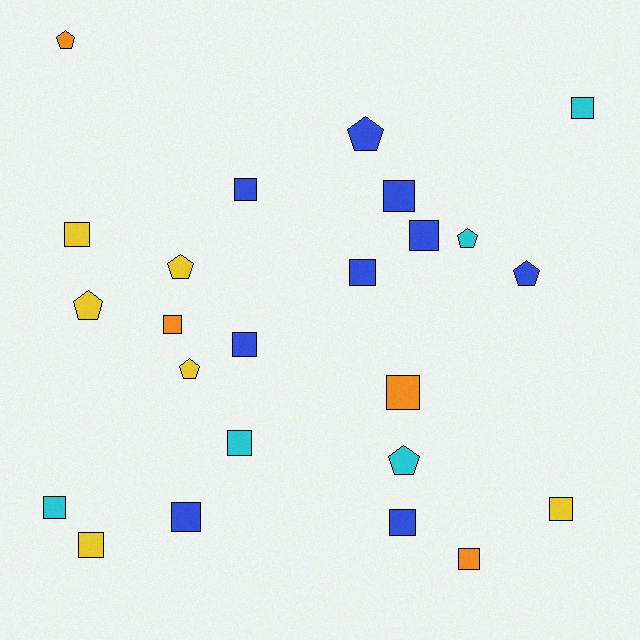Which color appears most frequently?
Blue, with 9 objects.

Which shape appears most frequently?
Square, with 16 objects.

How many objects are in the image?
There are 24 objects.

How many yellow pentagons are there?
There are 3 yellow pentagons.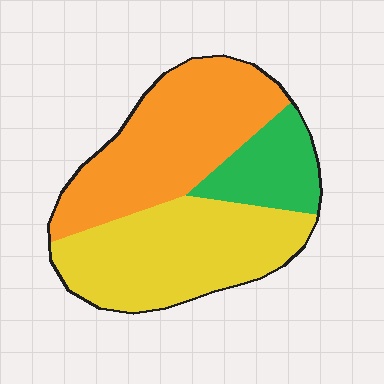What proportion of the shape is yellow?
Yellow covers 42% of the shape.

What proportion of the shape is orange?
Orange takes up between a quarter and a half of the shape.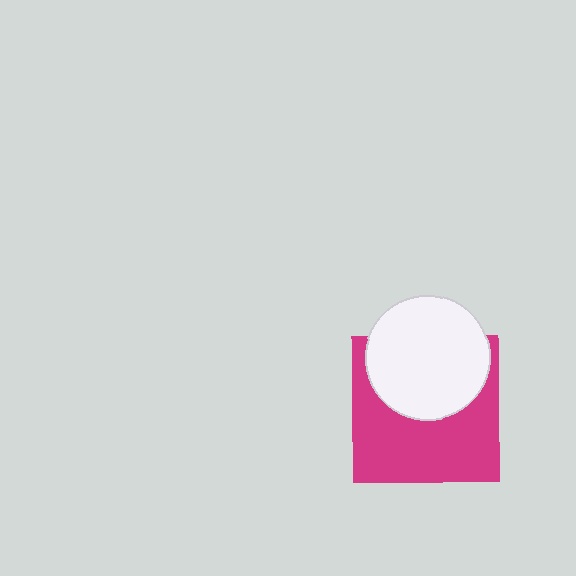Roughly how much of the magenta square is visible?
About half of it is visible (roughly 58%).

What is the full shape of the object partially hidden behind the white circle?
The partially hidden object is a magenta square.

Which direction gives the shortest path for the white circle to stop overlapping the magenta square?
Moving up gives the shortest separation.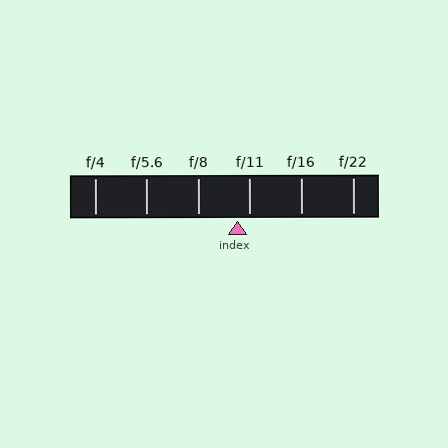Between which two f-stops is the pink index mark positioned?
The index mark is between f/8 and f/11.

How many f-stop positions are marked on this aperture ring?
There are 6 f-stop positions marked.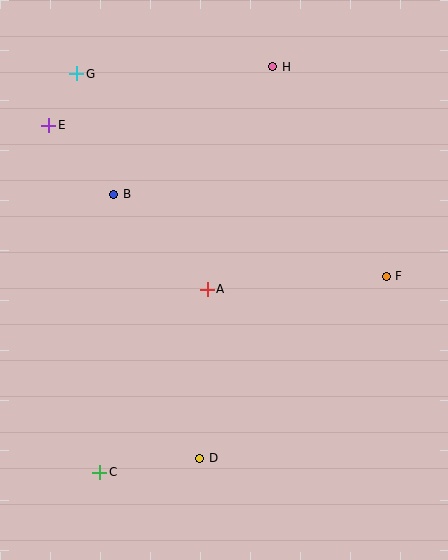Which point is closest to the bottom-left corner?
Point C is closest to the bottom-left corner.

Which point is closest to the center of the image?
Point A at (207, 289) is closest to the center.